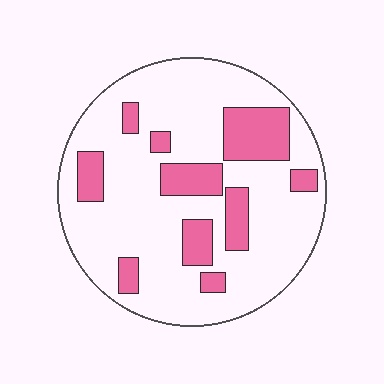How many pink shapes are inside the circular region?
10.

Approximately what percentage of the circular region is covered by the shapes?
Approximately 25%.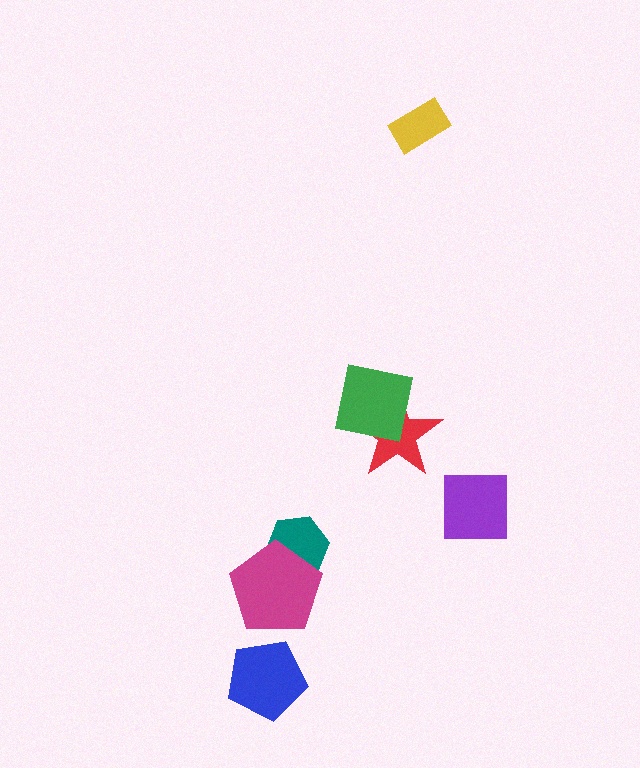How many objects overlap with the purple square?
0 objects overlap with the purple square.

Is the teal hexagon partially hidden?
Yes, it is partially covered by another shape.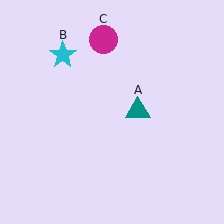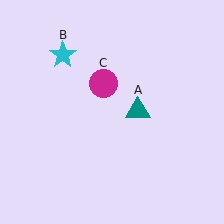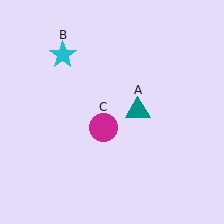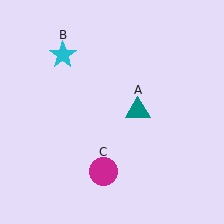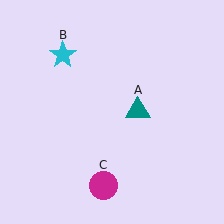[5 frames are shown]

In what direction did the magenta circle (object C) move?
The magenta circle (object C) moved down.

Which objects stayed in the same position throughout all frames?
Teal triangle (object A) and cyan star (object B) remained stationary.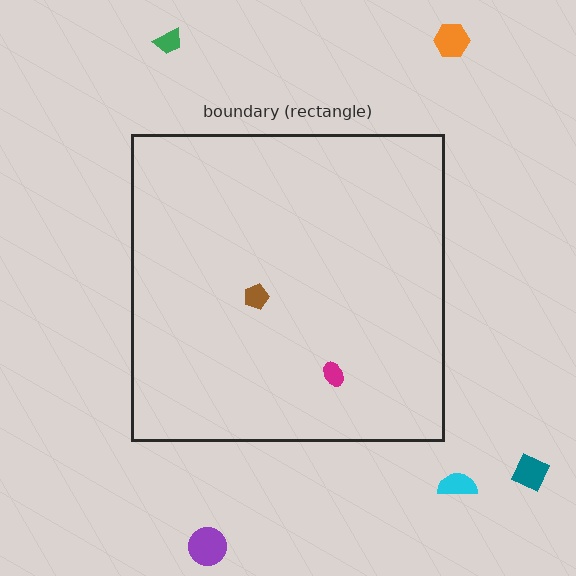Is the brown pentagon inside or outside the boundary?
Inside.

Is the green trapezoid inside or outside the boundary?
Outside.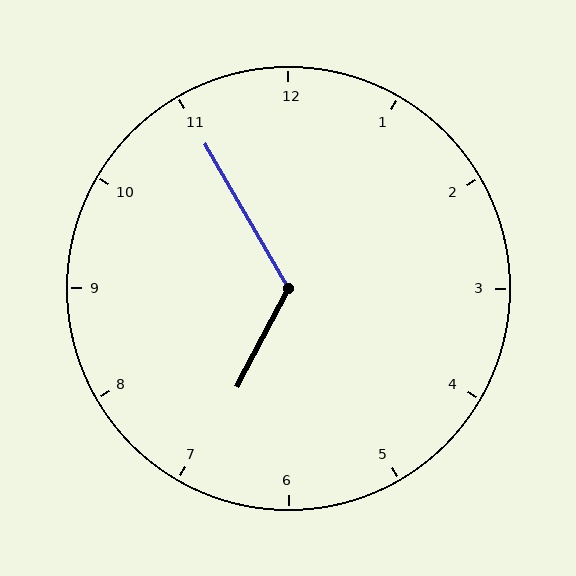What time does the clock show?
6:55.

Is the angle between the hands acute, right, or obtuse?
It is obtuse.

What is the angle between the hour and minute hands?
Approximately 122 degrees.